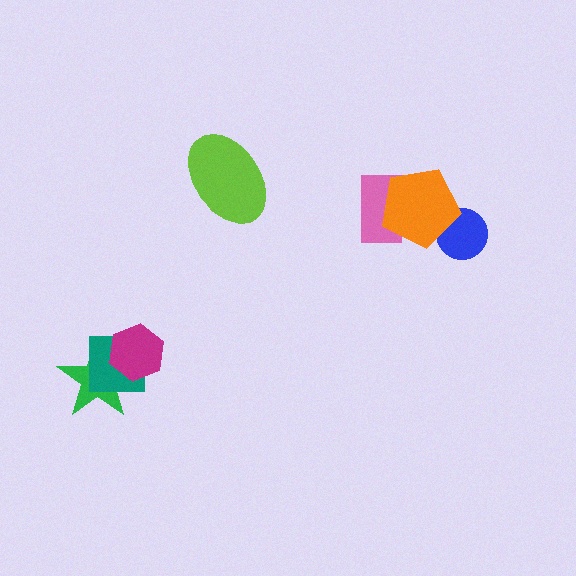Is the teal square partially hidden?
Yes, it is partially covered by another shape.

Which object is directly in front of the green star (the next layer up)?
The teal square is directly in front of the green star.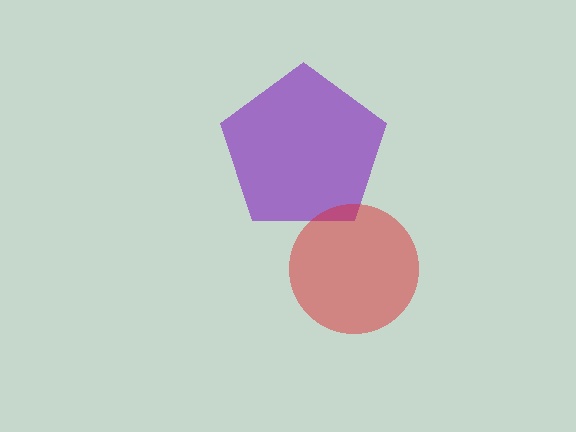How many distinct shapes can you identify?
There are 2 distinct shapes: a purple pentagon, a red circle.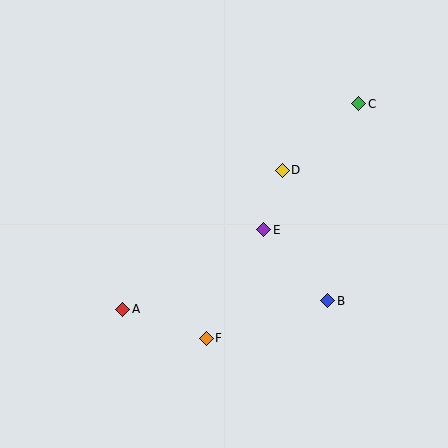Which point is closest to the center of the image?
Point E at (264, 230) is closest to the center.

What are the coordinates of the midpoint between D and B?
The midpoint between D and B is at (305, 236).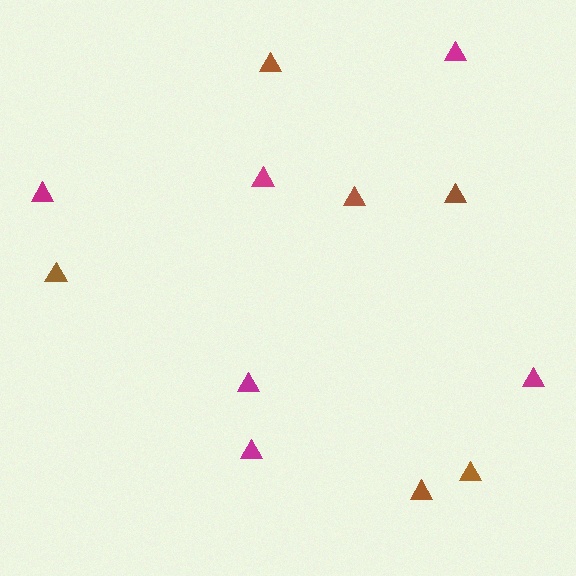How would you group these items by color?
There are 2 groups: one group of brown triangles (6) and one group of magenta triangles (6).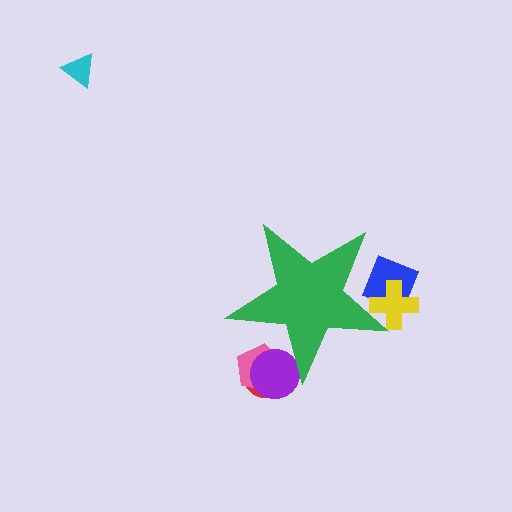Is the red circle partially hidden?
Yes, the red circle is partially hidden behind the green star.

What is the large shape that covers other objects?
A green star.